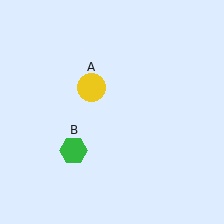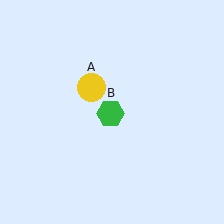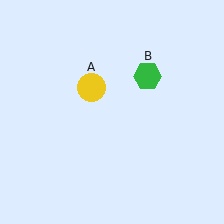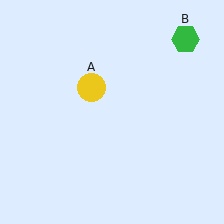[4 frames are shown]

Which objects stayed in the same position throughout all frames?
Yellow circle (object A) remained stationary.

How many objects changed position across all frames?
1 object changed position: green hexagon (object B).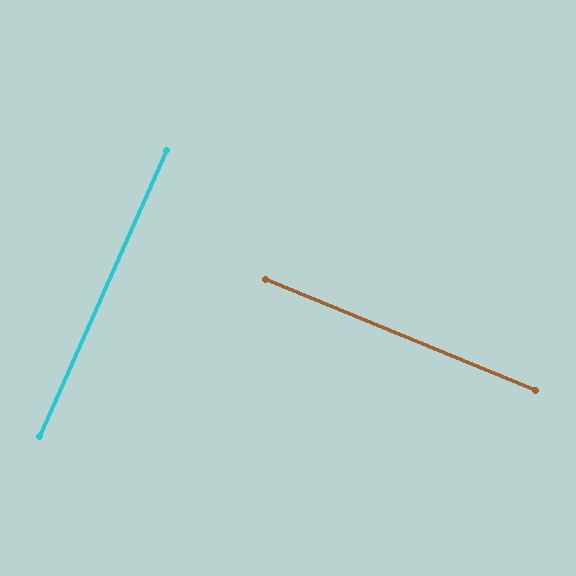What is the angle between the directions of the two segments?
Approximately 88 degrees.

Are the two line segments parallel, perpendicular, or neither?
Perpendicular — they meet at approximately 88°.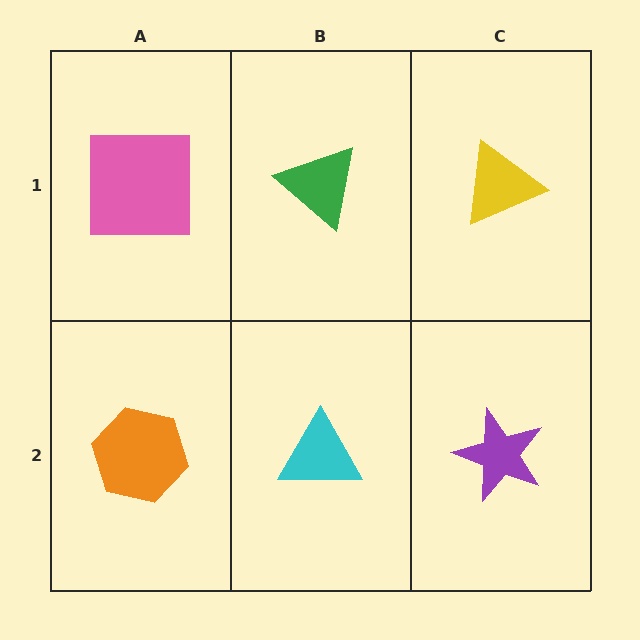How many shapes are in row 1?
3 shapes.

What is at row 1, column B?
A green triangle.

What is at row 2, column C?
A purple star.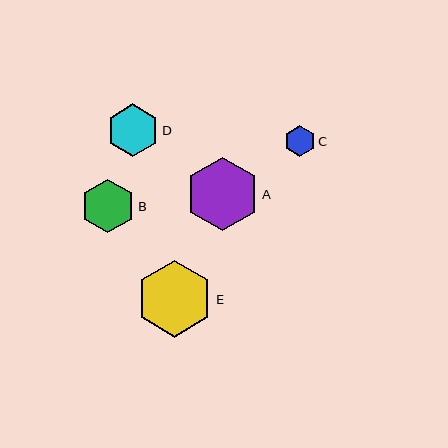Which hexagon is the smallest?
Hexagon C is the smallest with a size of approximately 31 pixels.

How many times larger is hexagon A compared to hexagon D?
Hexagon A is approximately 1.4 times the size of hexagon D.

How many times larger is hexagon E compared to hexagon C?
Hexagon E is approximately 2.5 times the size of hexagon C.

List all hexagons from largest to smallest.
From largest to smallest: E, A, B, D, C.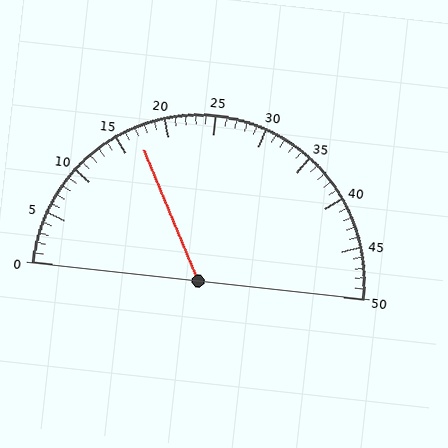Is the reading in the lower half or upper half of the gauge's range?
The reading is in the lower half of the range (0 to 50).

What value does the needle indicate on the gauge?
The needle indicates approximately 17.